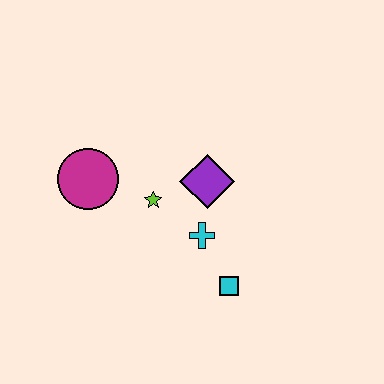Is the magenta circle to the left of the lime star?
Yes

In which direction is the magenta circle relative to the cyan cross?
The magenta circle is to the left of the cyan cross.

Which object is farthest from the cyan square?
The magenta circle is farthest from the cyan square.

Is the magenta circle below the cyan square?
No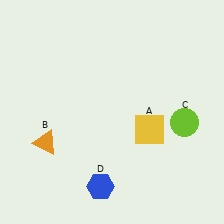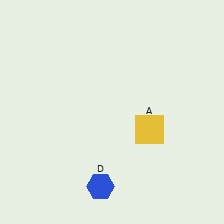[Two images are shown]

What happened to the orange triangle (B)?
The orange triangle (B) was removed in Image 2. It was in the bottom-left area of Image 1.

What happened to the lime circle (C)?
The lime circle (C) was removed in Image 2. It was in the bottom-right area of Image 1.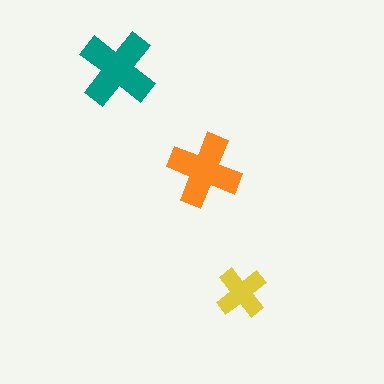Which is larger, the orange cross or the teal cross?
The teal one.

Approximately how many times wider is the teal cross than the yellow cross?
About 1.5 times wider.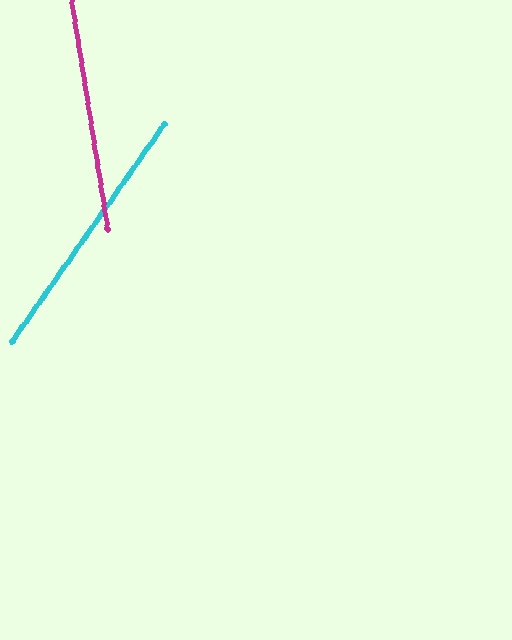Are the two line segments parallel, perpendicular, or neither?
Neither parallel nor perpendicular — they differ by about 44°.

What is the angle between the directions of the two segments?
Approximately 44 degrees.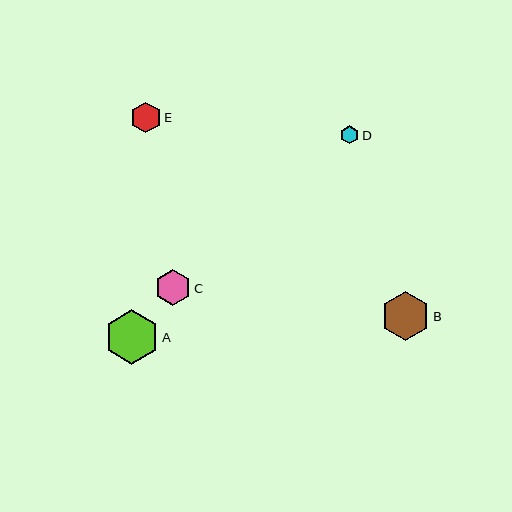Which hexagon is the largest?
Hexagon A is the largest with a size of approximately 54 pixels.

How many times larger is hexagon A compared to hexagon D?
Hexagon A is approximately 3.0 times the size of hexagon D.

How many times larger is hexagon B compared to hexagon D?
Hexagon B is approximately 2.7 times the size of hexagon D.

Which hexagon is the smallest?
Hexagon D is the smallest with a size of approximately 18 pixels.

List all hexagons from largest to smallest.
From largest to smallest: A, B, C, E, D.